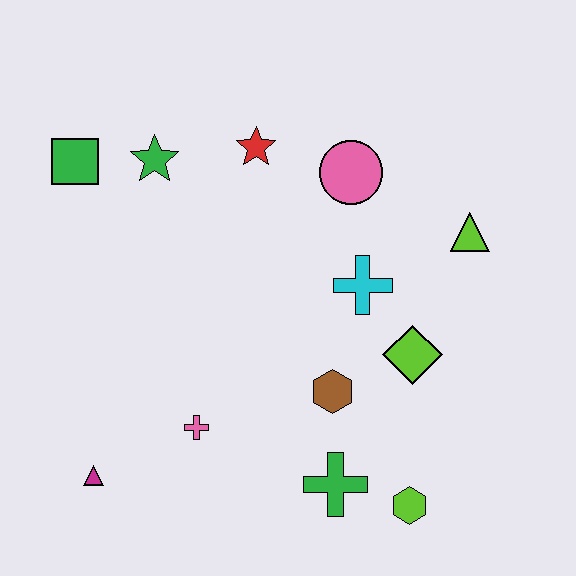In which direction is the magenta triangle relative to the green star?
The magenta triangle is below the green star.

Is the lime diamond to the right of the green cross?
Yes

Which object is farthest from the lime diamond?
The green square is farthest from the lime diamond.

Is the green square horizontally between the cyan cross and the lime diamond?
No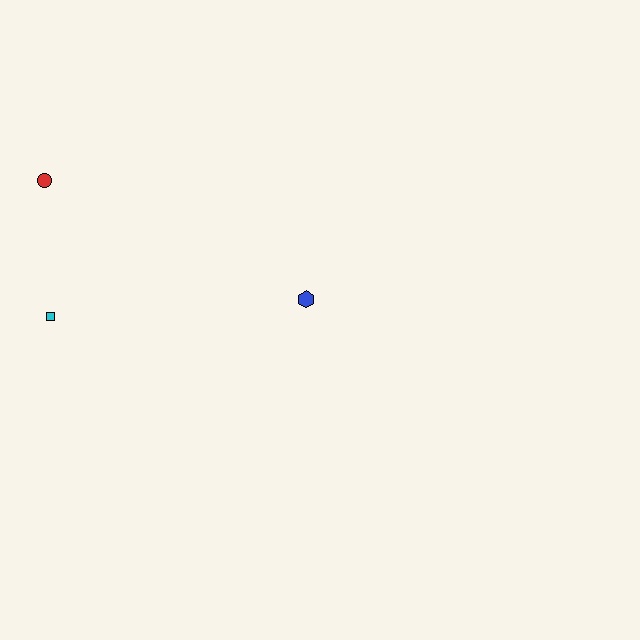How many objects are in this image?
There are 3 objects.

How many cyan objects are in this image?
There is 1 cyan object.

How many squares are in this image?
There is 1 square.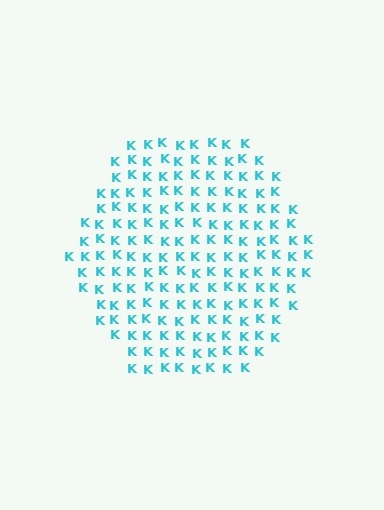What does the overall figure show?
The overall figure shows a hexagon.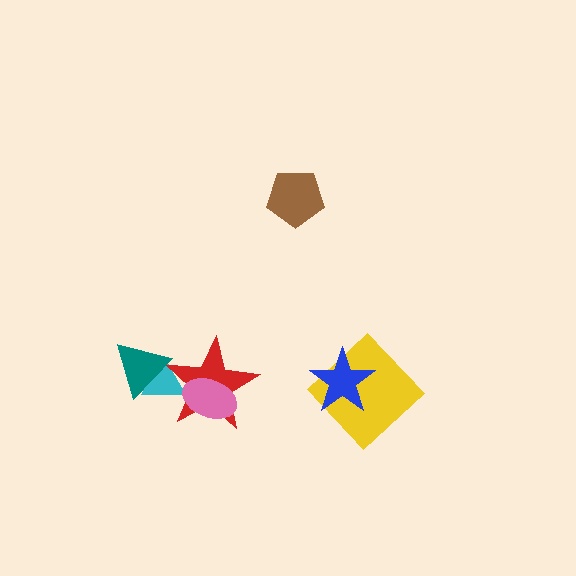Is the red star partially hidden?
Yes, it is partially covered by another shape.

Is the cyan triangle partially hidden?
Yes, it is partially covered by another shape.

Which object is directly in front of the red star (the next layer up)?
The teal triangle is directly in front of the red star.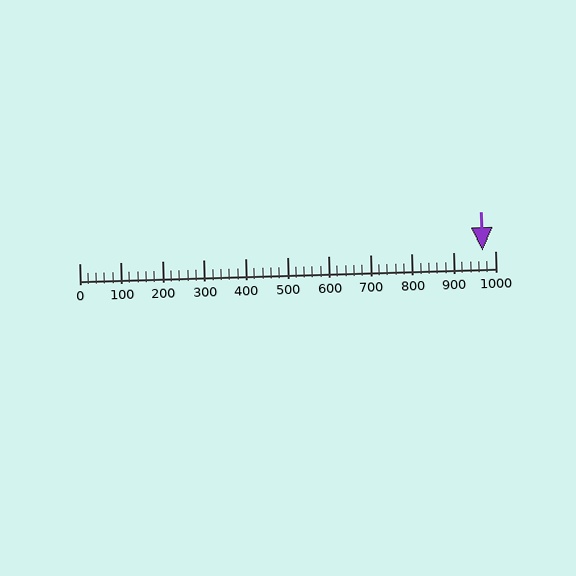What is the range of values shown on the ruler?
The ruler shows values from 0 to 1000.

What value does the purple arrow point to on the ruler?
The purple arrow points to approximately 970.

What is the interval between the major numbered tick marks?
The major tick marks are spaced 100 units apart.